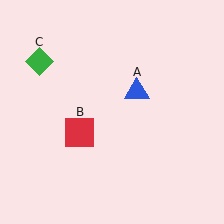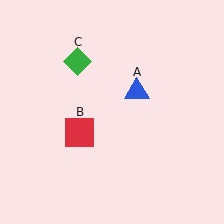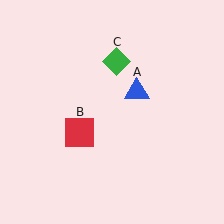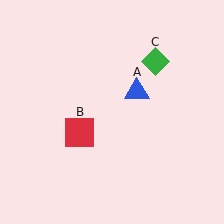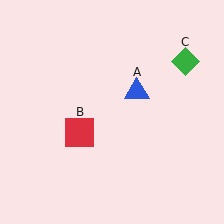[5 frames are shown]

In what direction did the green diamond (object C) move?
The green diamond (object C) moved right.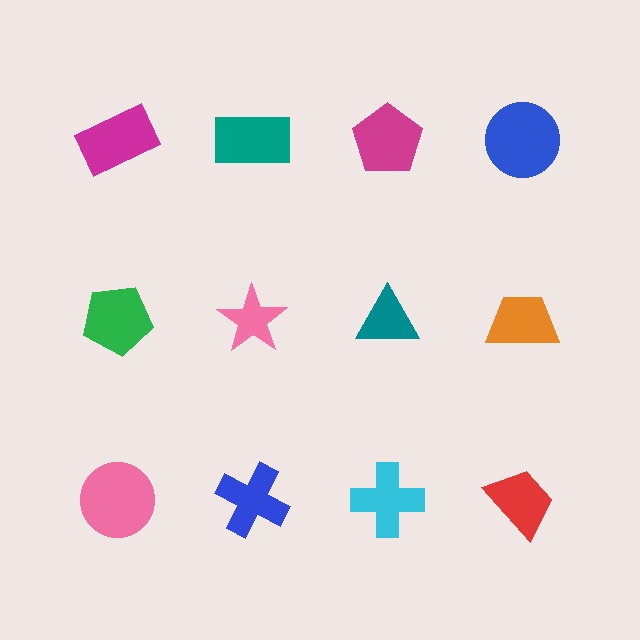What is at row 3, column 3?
A cyan cross.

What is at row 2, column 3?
A teal triangle.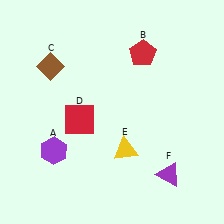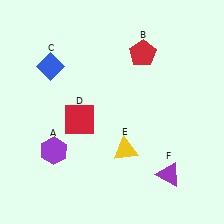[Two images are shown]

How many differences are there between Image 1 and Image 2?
There is 1 difference between the two images.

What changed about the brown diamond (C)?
In Image 1, C is brown. In Image 2, it changed to blue.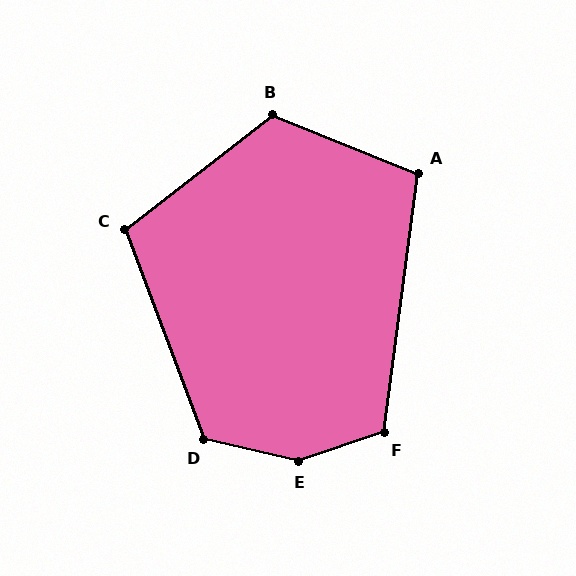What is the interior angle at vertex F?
Approximately 116 degrees (obtuse).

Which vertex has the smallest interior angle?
A, at approximately 104 degrees.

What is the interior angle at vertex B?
Approximately 120 degrees (obtuse).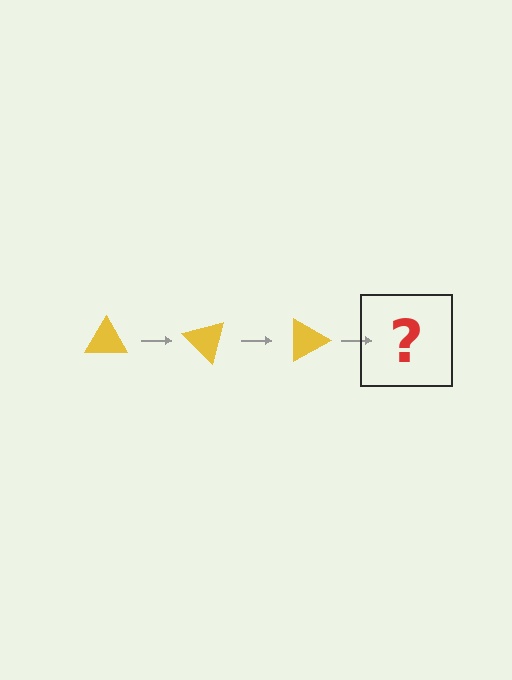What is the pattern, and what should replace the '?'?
The pattern is that the triangle rotates 45 degrees each step. The '?' should be a yellow triangle rotated 135 degrees.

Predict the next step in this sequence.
The next step is a yellow triangle rotated 135 degrees.